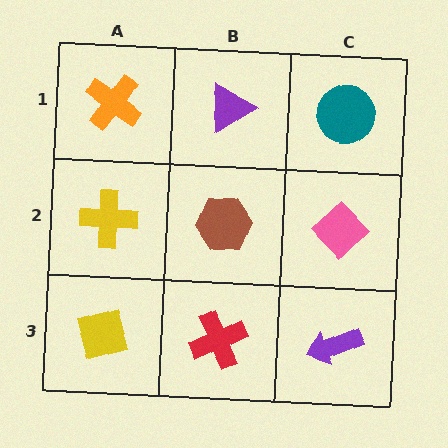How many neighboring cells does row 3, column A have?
2.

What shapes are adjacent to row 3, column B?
A brown hexagon (row 2, column B), a yellow diamond (row 3, column A), a purple arrow (row 3, column C).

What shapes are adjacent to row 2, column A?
An orange cross (row 1, column A), a yellow diamond (row 3, column A), a brown hexagon (row 2, column B).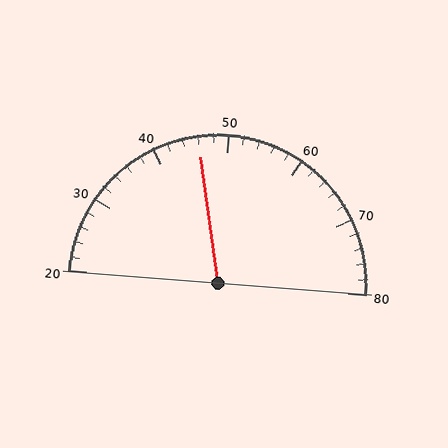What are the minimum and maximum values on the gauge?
The gauge ranges from 20 to 80.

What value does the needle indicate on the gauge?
The needle indicates approximately 46.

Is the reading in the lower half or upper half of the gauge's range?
The reading is in the lower half of the range (20 to 80).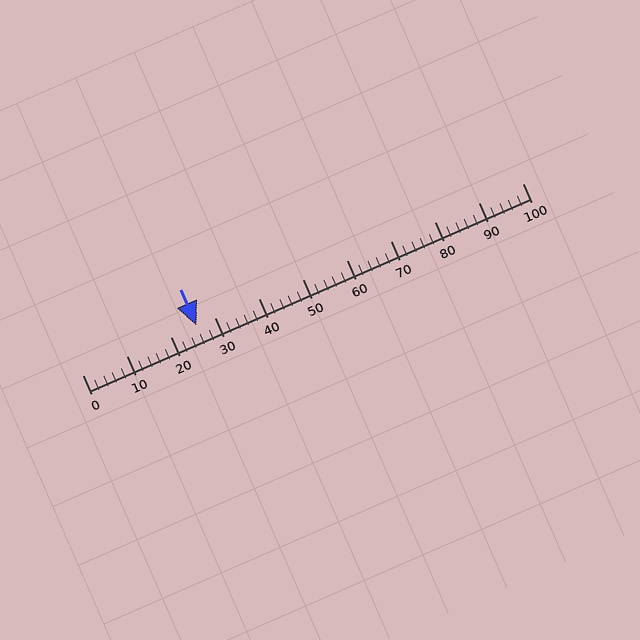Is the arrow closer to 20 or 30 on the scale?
The arrow is closer to 30.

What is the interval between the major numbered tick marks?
The major tick marks are spaced 10 units apart.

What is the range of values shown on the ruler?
The ruler shows values from 0 to 100.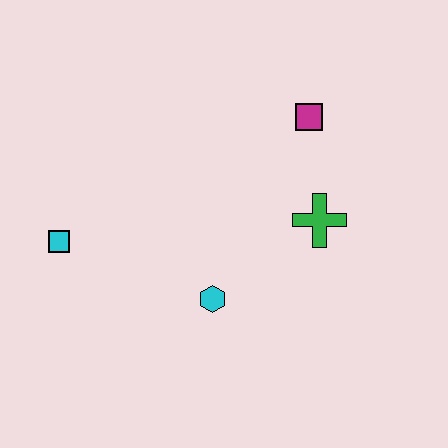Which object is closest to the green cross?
The magenta square is closest to the green cross.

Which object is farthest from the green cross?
The cyan square is farthest from the green cross.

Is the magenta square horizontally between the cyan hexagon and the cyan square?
No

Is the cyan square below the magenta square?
Yes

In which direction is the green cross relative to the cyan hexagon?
The green cross is to the right of the cyan hexagon.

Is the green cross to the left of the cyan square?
No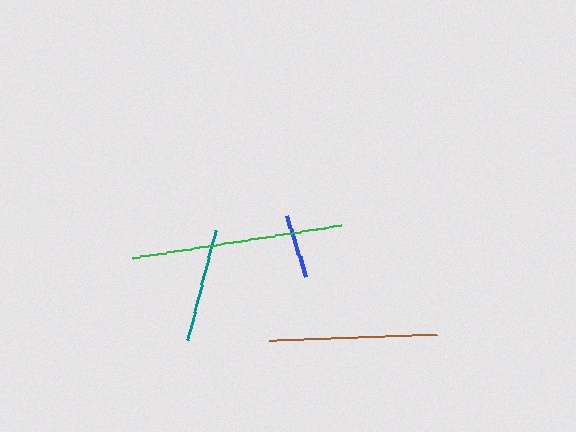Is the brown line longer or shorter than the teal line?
The brown line is longer than the teal line.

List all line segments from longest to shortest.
From longest to shortest: green, brown, teal, blue.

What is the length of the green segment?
The green segment is approximately 211 pixels long.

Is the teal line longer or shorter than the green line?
The green line is longer than the teal line.